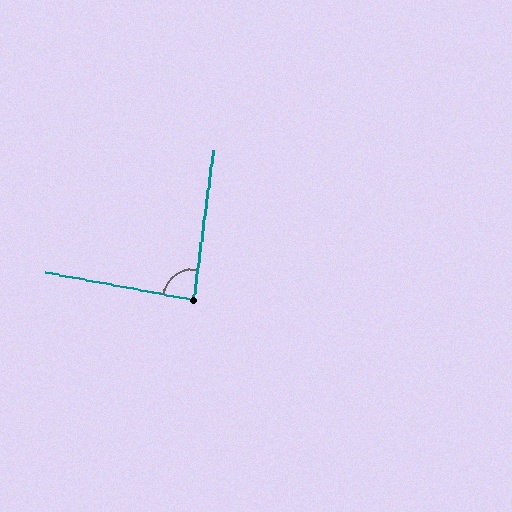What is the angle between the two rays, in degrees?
Approximately 87 degrees.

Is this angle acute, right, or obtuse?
It is approximately a right angle.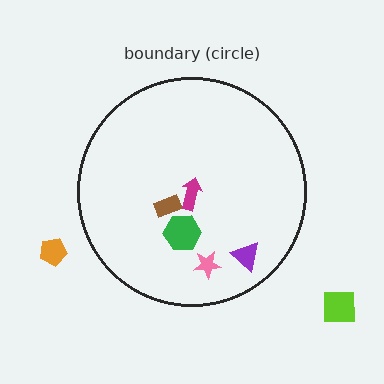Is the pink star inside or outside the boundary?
Inside.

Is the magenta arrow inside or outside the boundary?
Inside.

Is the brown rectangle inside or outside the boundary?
Inside.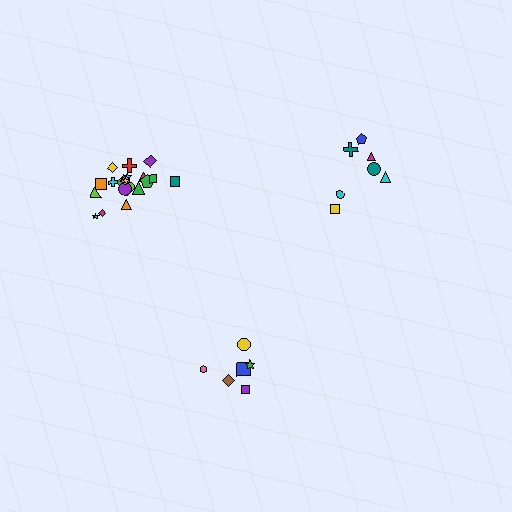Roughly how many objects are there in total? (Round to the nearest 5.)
Roughly 35 objects in total.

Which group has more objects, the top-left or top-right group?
The top-left group.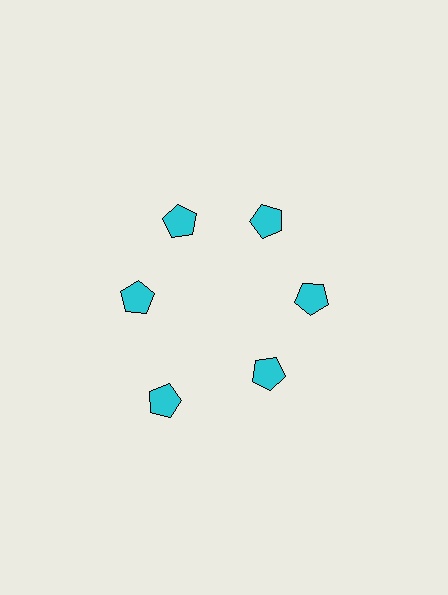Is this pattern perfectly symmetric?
No. The 6 cyan pentagons are arranged in a ring, but one element near the 7 o'clock position is pushed outward from the center, breaking the 6-fold rotational symmetry.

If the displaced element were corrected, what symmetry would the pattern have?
It would have 6-fold rotational symmetry — the pattern would map onto itself every 60 degrees.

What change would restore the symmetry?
The symmetry would be restored by moving it inward, back onto the ring so that all 6 pentagons sit at equal angles and equal distance from the center.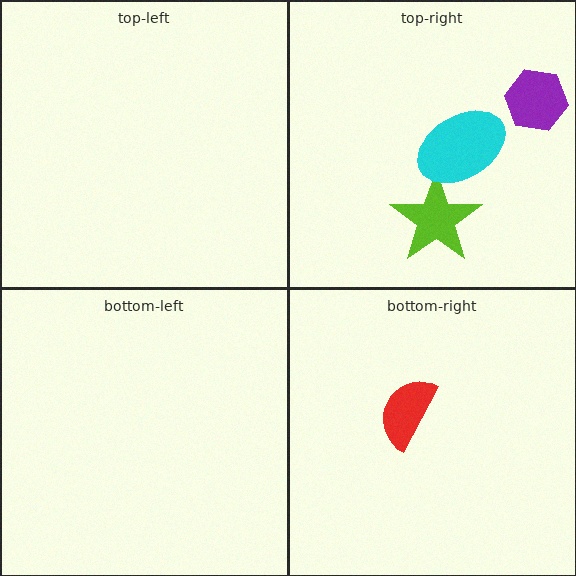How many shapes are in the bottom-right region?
1.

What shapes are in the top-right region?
The purple hexagon, the lime star, the cyan ellipse.